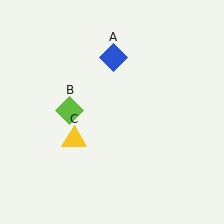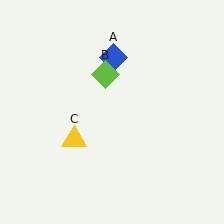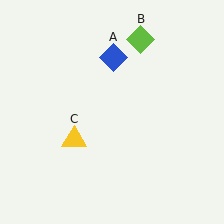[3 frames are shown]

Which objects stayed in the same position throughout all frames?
Blue diamond (object A) and yellow triangle (object C) remained stationary.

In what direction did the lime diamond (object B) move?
The lime diamond (object B) moved up and to the right.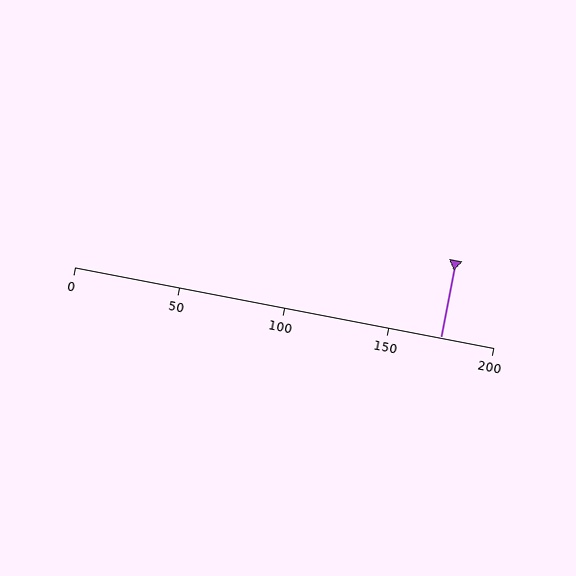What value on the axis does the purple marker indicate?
The marker indicates approximately 175.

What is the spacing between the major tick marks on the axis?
The major ticks are spaced 50 apart.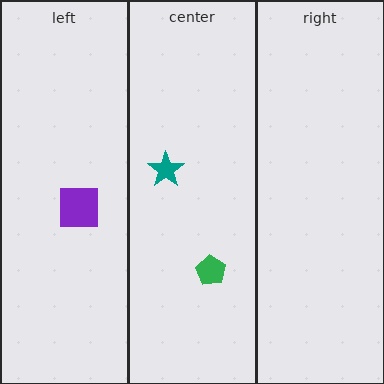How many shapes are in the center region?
2.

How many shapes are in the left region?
1.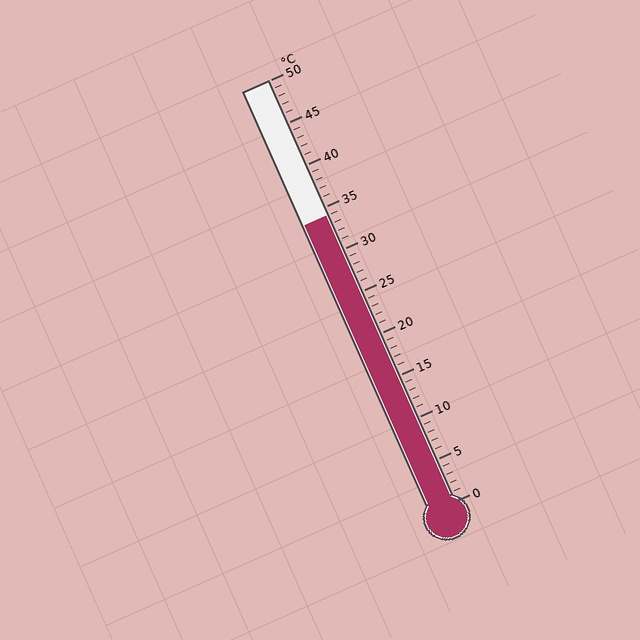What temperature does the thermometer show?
The thermometer shows approximately 34°C.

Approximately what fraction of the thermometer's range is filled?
The thermometer is filled to approximately 70% of its range.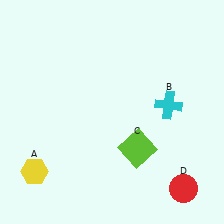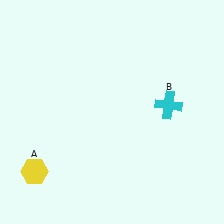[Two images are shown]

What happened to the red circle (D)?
The red circle (D) was removed in Image 2. It was in the bottom-right area of Image 1.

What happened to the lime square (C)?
The lime square (C) was removed in Image 2. It was in the bottom-right area of Image 1.